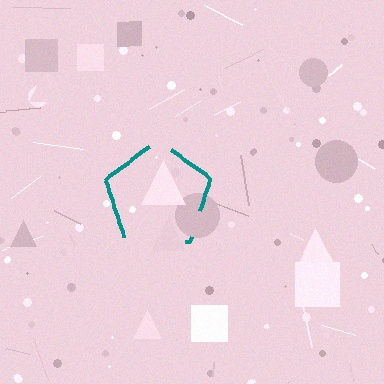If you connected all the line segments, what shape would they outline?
They would outline a pentagon.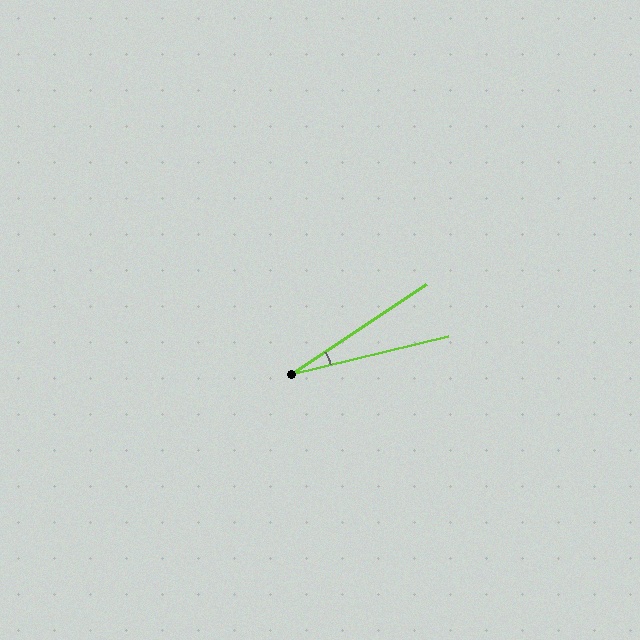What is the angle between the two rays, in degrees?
Approximately 20 degrees.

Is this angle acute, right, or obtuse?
It is acute.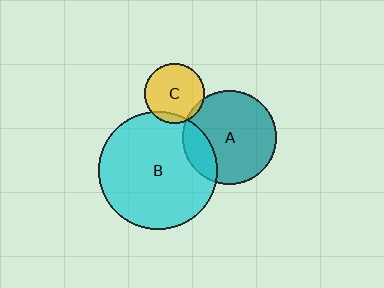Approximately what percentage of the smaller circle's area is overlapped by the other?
Approximately 10%.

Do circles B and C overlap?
Yes.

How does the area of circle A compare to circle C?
Approximately 2.4 times.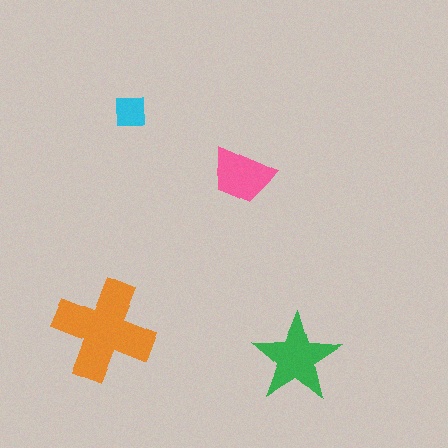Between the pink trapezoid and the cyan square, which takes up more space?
The pink trapezoid.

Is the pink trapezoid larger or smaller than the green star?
Smaller.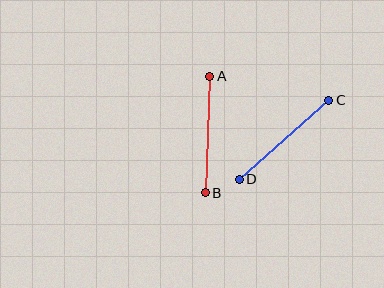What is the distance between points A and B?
The distance is approximately 117 pixels.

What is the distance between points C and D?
The distance is approximately 119 pixels.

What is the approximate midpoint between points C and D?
The midpoint is at approximately (284, 140) pixels.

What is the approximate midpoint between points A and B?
The midpoint is at approximately (208, 134) pixels.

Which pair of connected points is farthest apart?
Points C and D are farthest apart.